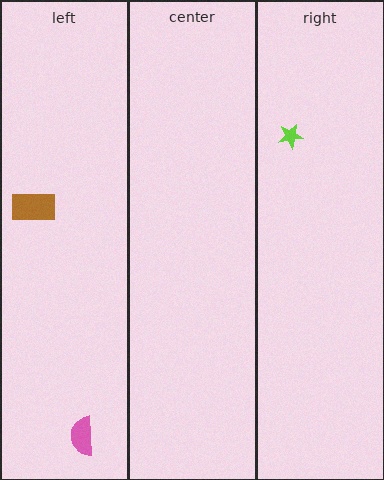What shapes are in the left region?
The brown rectangle, the pink semicircle.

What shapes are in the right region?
The lime star.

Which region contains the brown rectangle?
The left region.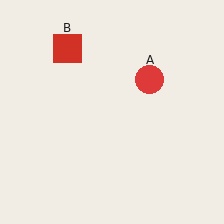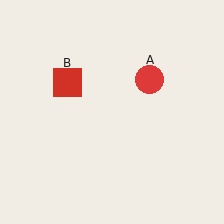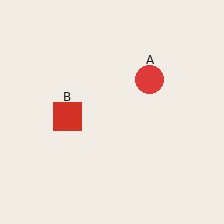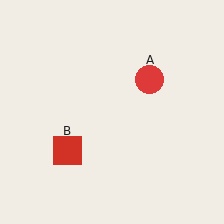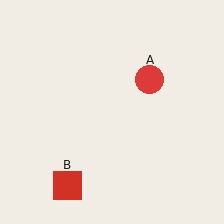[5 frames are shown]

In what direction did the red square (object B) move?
The red square (object B) moved down.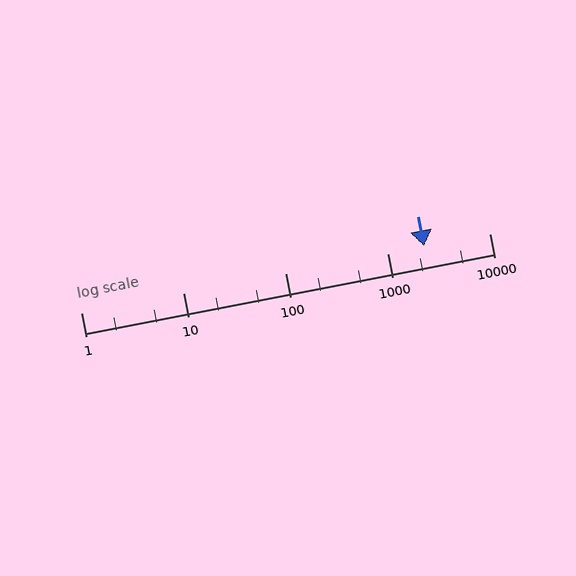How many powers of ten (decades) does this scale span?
The scale spans 4 decades, from 1 to 10000.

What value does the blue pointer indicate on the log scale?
The pointer indicates approximately 2300.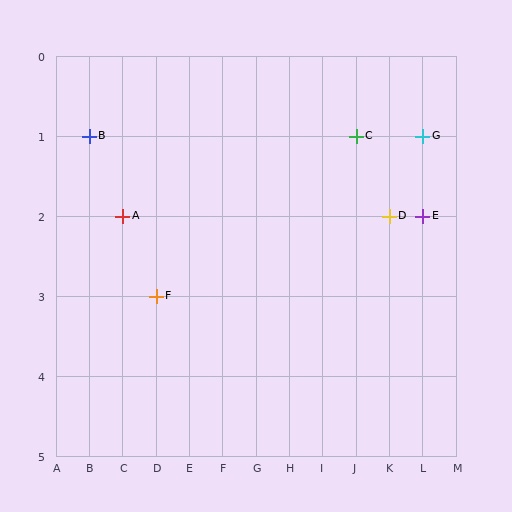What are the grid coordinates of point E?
Point E is at grid coordinates (L, 2).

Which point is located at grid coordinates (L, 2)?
Point E is at (L, 2).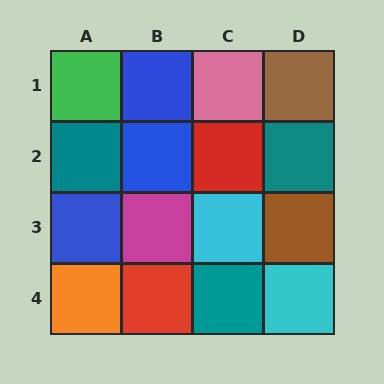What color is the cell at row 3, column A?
Blue.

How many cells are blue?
3 cells are blue.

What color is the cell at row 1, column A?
Green.